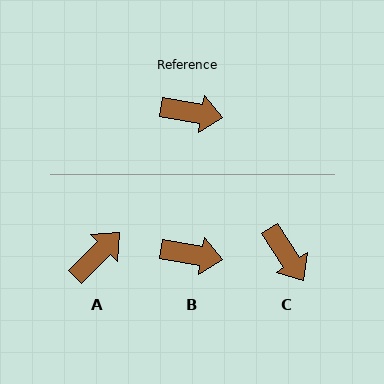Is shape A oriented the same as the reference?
No, it is off by about 55 degrees.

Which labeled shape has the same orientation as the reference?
B.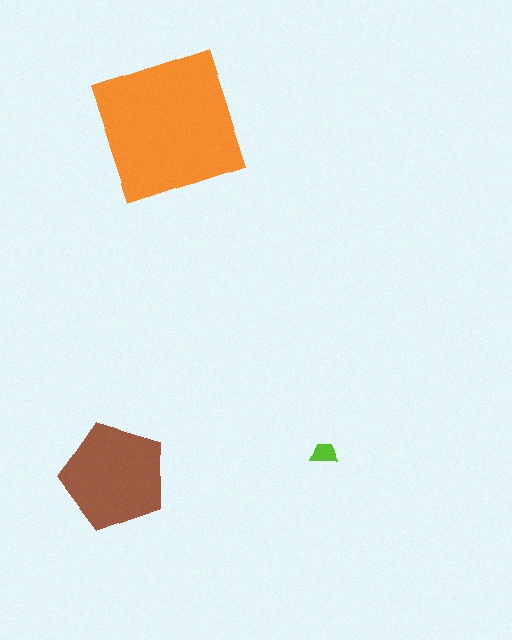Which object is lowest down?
The brown pentagon is bottommost.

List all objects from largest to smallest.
The orange square, the brown pentagon, the lime trapezoid.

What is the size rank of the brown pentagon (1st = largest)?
2nd.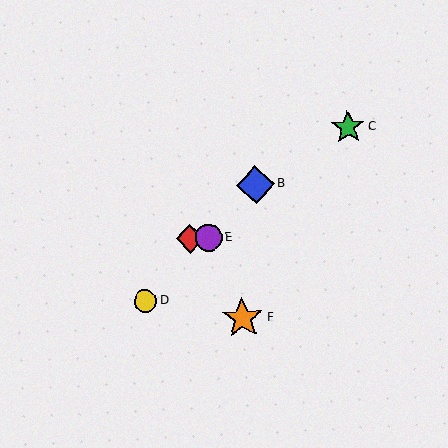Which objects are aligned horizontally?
Objects A, E are aligned horizontally.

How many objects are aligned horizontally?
2 objects (A, E) are aligned horizontally.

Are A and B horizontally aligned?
No, A is at y≈239 and B is at y≈185.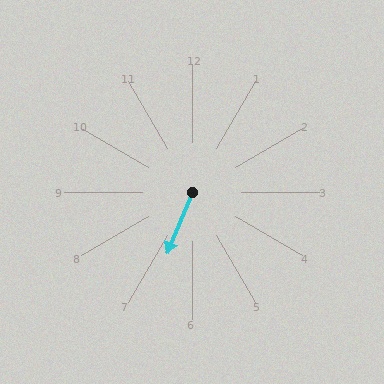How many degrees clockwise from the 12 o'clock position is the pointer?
Approximately 203 degrees.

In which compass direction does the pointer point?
Southwest.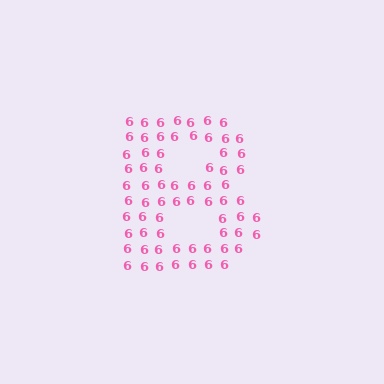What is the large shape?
The large shape is the letter B.